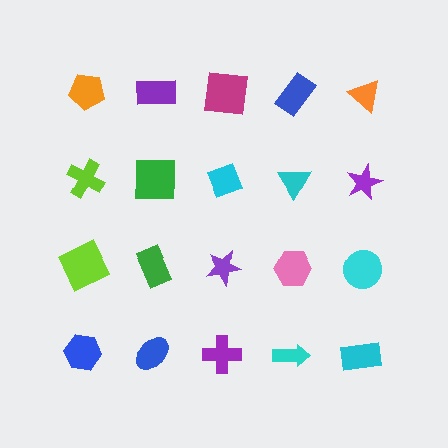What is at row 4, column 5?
A cyan rectangle.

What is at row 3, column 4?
A pink hexagon.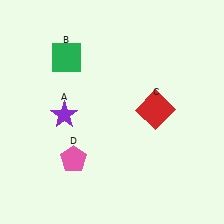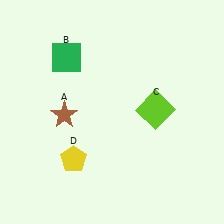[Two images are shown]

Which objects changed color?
A changed from purple to brown. C changed from red to lime. D changed from pink to yellow.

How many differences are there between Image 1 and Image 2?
There are 3 differences between the two images.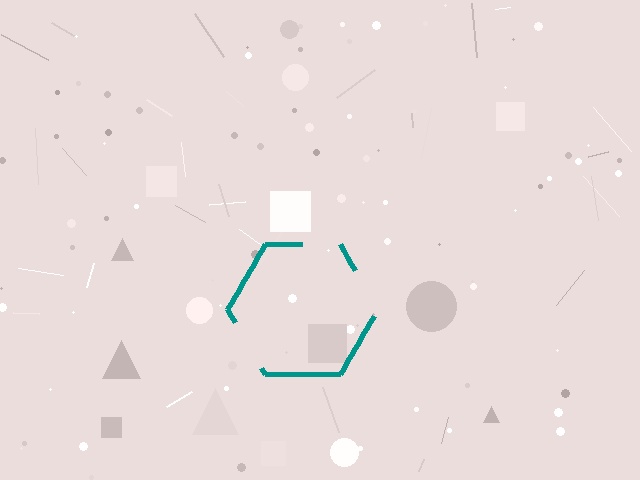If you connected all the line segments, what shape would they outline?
They would outline a hexagon.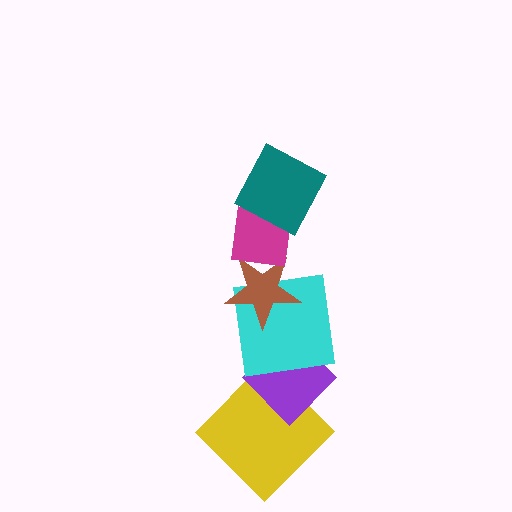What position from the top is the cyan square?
The cyan square is 4th from the top.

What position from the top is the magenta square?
The magenta square is 2nd from the top.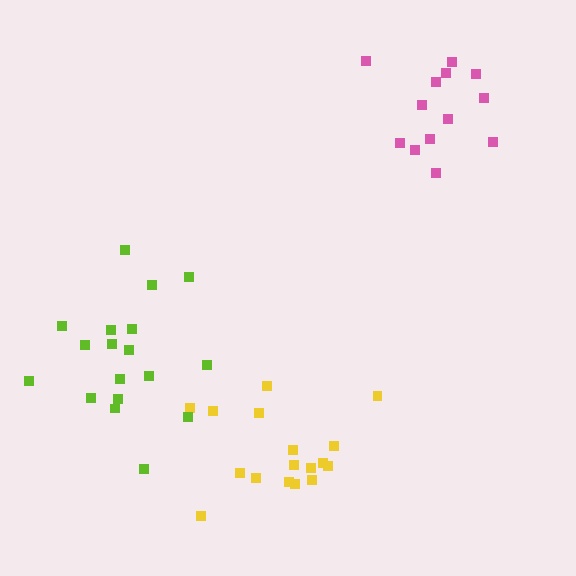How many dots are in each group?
Group 1: 17 dots, Group 2: 18 dots, Group 3: 13 dots (48 total).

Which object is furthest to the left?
The lime cluster is leftmost.